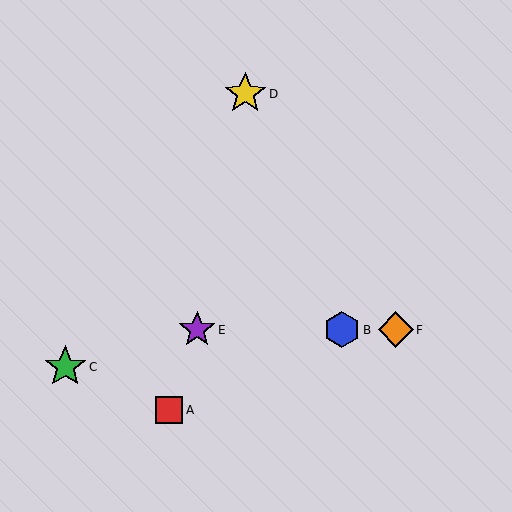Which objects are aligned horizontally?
Objects B, E, F are aligned horizontally.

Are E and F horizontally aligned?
Yes, both are at y≈330.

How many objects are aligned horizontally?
3 objects (B, E, F) are aligned horizontally.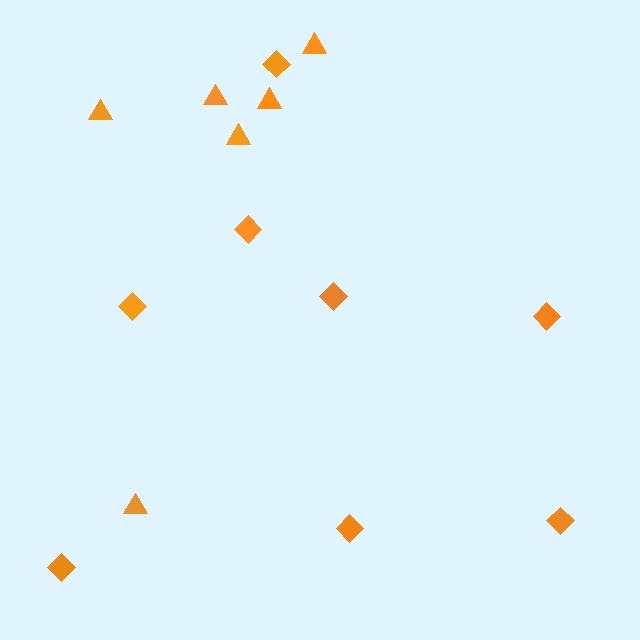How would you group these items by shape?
There are 2 groups: one group of diamonds (8) and one group of triangles (6).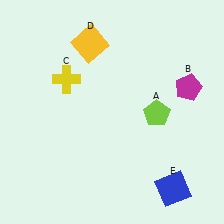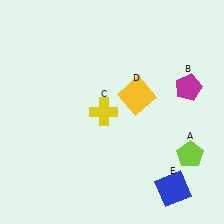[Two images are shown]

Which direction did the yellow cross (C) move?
The yellow cross (C) moved right.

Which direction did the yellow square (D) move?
The yellow square (D) moved down.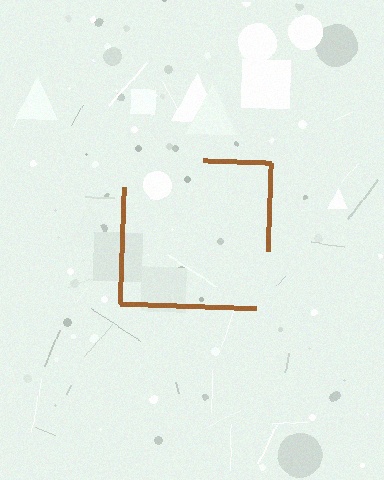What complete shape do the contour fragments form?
The contour fragments form a square.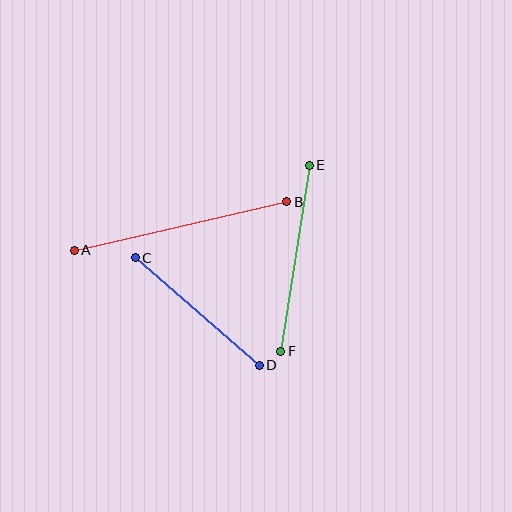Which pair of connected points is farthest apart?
Points A and B are farthest apart.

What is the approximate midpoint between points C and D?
The midpoint is at approximately (197, 312) pixels.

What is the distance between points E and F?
The distance is approximately 188 pixels.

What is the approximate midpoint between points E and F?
The midpoint is at approximately (295, 258) pixels.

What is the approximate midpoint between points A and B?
The midpoint is at approximately (180, 226) pixels.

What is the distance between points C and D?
The distance is approximately 164 pixels.